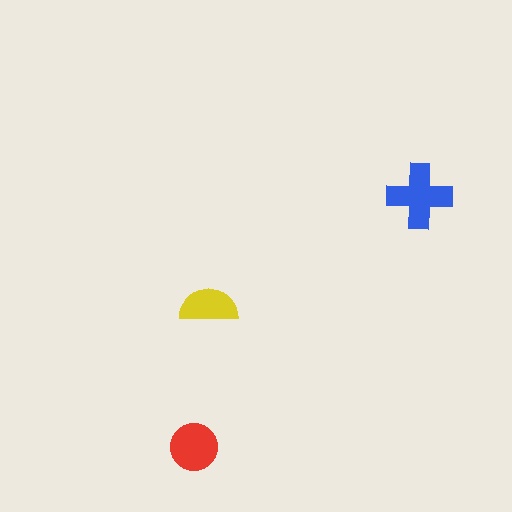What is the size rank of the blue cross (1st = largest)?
1st.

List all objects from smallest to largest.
The yellow semicircle, the red circle, the blue cross.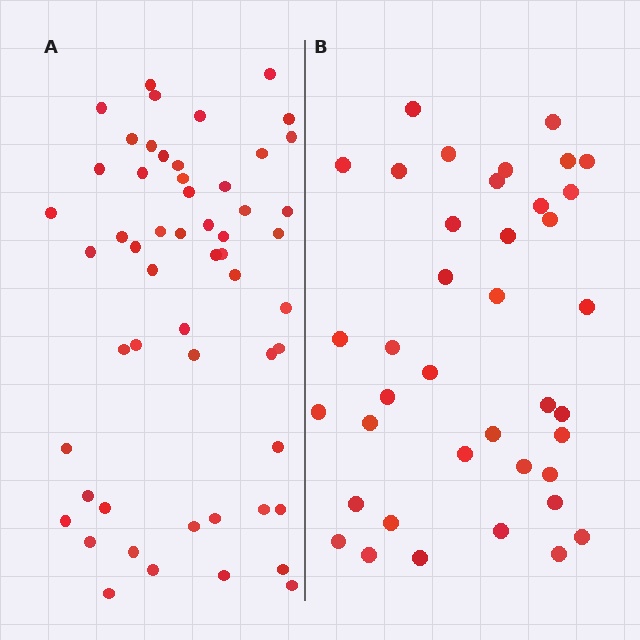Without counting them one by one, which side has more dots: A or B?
Region A (the left region) has more dots.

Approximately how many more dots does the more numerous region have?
Region A has approximately 15 more dots than region B.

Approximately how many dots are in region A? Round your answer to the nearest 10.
About 60 dots. (The exact count is 55, which rounds to 60.)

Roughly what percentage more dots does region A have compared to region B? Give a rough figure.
About 40% more.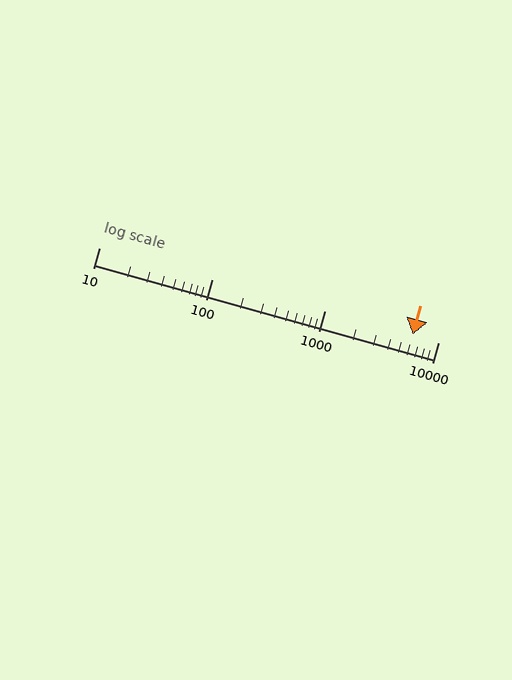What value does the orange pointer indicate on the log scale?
The pointer indicates approximately 5900.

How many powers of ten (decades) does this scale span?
The scale spans 3 decades, from 10 to 10000.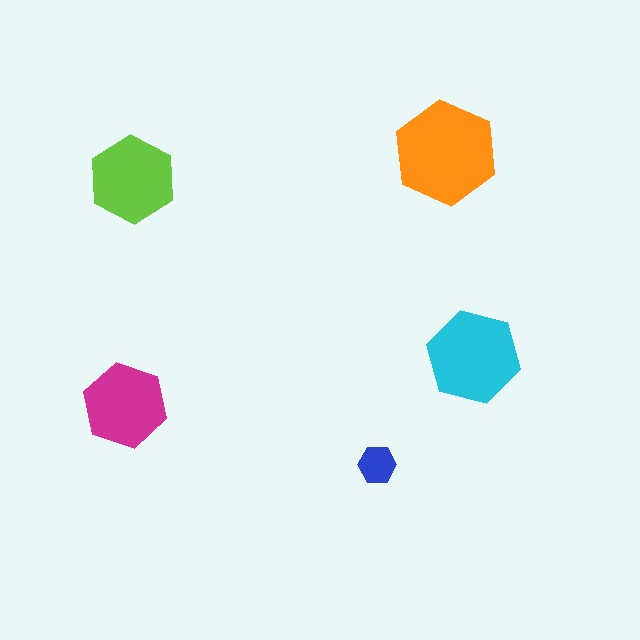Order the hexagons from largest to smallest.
the orange one, the cyan one, the lime one, the magenta one, the blue one.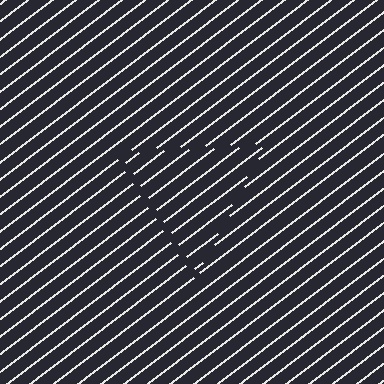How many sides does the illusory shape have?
3 sides — the line-ends trace a triangle.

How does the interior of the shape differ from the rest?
The interior of the shape contains the same grating, shifted by half a period — the contour is defined by the phase discontinuity where line-ends from the inner and outer gratings abut.